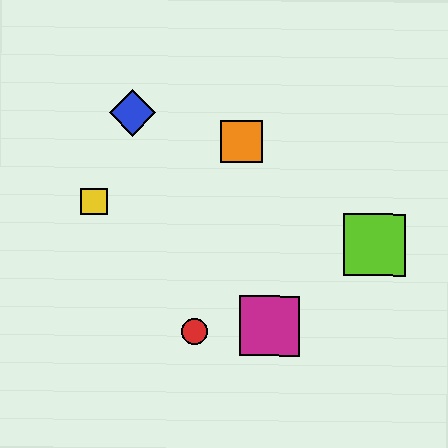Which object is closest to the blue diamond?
The yellow square is closest to the blue diamond.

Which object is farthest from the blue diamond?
The lime square is farthest from the blue diamond.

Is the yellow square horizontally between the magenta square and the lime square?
No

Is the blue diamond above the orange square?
Yes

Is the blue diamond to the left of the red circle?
Yes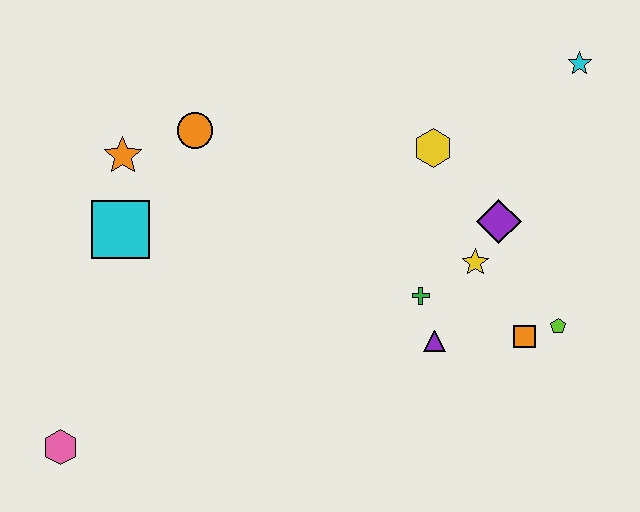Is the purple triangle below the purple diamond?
Yes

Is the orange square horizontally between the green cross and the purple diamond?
No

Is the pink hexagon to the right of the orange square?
No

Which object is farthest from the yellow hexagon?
The pink hexagon is farthest from the yellow hexagon.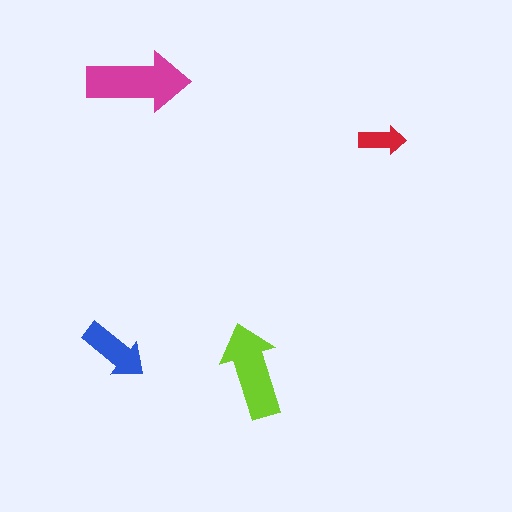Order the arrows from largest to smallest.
the magenta one, the lime one, the blue one, the red one.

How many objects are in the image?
There are 4 objects in the image.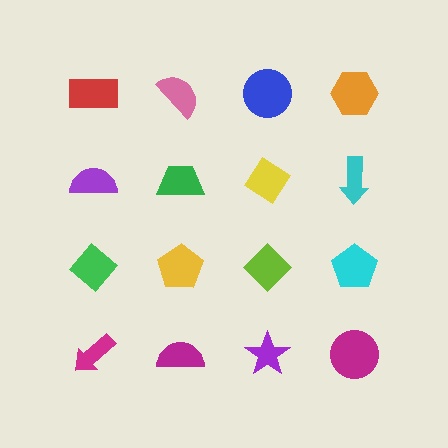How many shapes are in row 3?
4 shapes.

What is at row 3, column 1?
A green diamond.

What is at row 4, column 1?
A magenta arrow.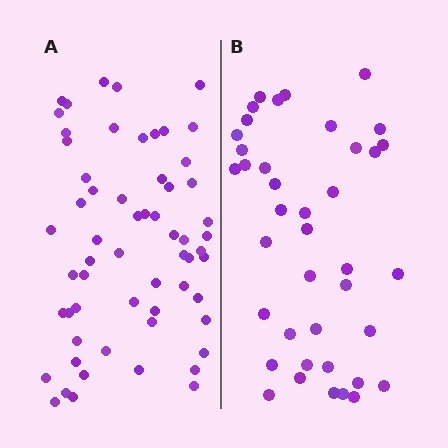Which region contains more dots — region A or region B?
Region A (the left region) has more dots.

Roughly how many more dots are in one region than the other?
Region A has approximately 20 more dots than region B.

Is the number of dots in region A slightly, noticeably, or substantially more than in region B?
Region A has substantially more. The ratio is roughly 1.5 to 1.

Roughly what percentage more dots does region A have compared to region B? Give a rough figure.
About 50% more.